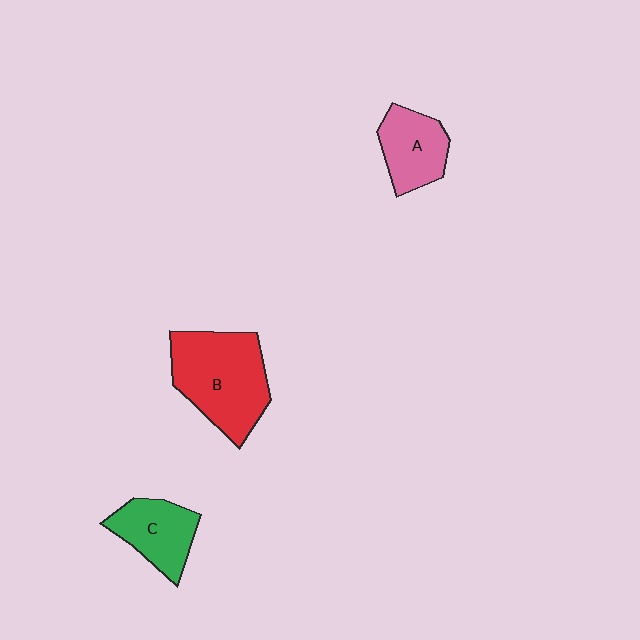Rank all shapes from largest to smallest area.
From largest to smallest: B (red), C (green), A (pink).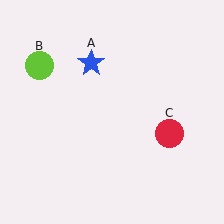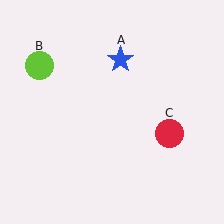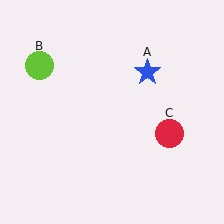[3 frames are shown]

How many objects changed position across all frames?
1 object changed position: blue star (object A).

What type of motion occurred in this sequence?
The blue star (object A) rotated clockwise around the center of the scene.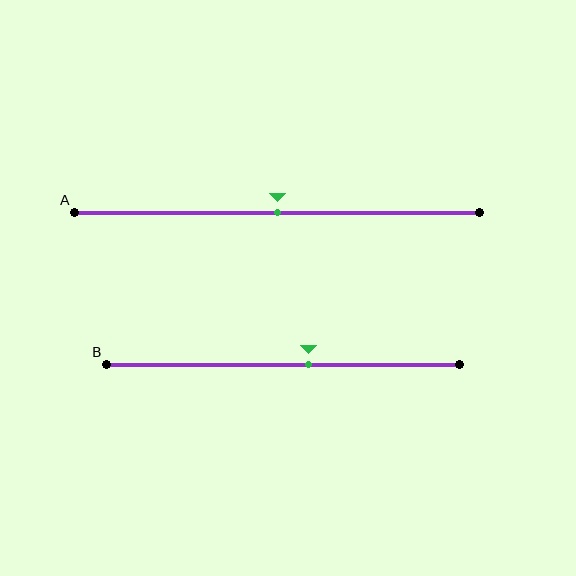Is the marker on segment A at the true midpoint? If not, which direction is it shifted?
Yes, the marker on segment A is at the true midpoint.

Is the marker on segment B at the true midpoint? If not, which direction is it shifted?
No, the marker on segment B is shifted to the right by about 7% of the segment length.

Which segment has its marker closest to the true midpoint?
Segment A has its marker closest to the true midpoint.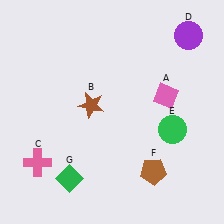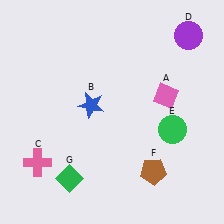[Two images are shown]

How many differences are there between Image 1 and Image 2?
There is 1 difference between the two images.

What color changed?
The star (B) changed from brown in Image 1 to blue in Image 2.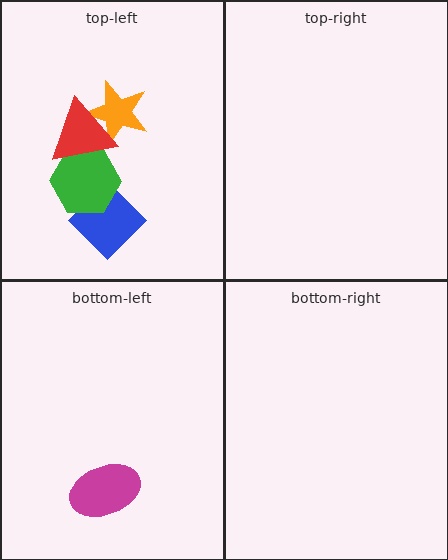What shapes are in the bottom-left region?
The magenta ellipse.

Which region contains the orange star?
The top-left region.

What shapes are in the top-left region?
The blue diamond, the orange star, the green hexagon, the red triangle.